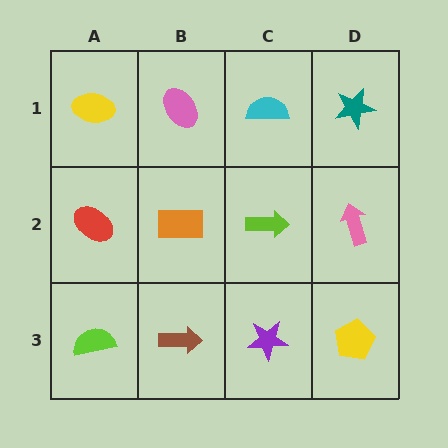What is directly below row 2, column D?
A yellow pentagon.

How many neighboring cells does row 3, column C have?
3.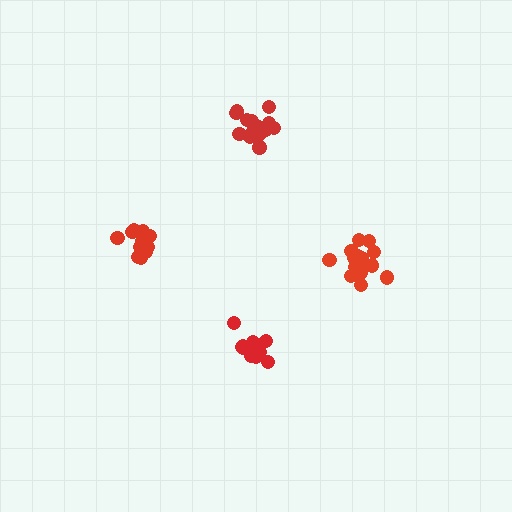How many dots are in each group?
Group 1: 14 dots, Group 2: 19 dots, Group 3: 13 dots, Group 4: 17 dots (63 total).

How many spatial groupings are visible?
There are 4 spatial groupings.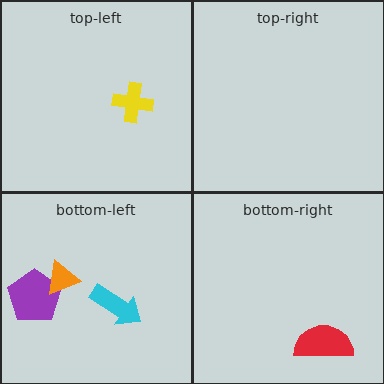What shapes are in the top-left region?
The yellow cross.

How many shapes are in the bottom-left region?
3.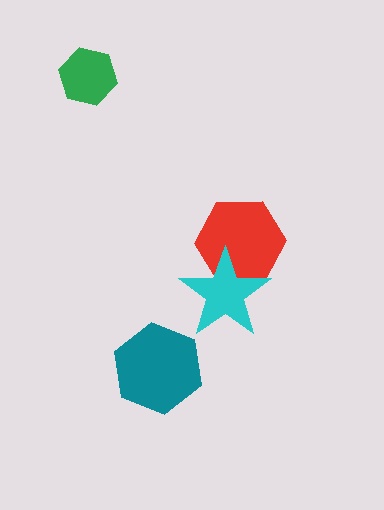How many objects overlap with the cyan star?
1 object overlaps with the cyan star.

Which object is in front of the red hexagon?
The cyan star is in front of the red hexagon.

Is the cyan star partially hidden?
No, no other shape covers it.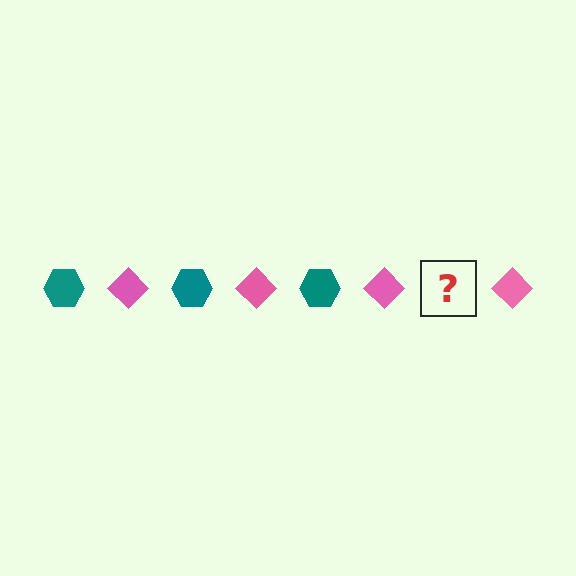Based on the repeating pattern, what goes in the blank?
The blank should be a teal hexagon.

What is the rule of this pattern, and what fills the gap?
The rule is that the pattern alternates between teal hexagon and pink diamond. The gap should be filled with a teal hexagon.